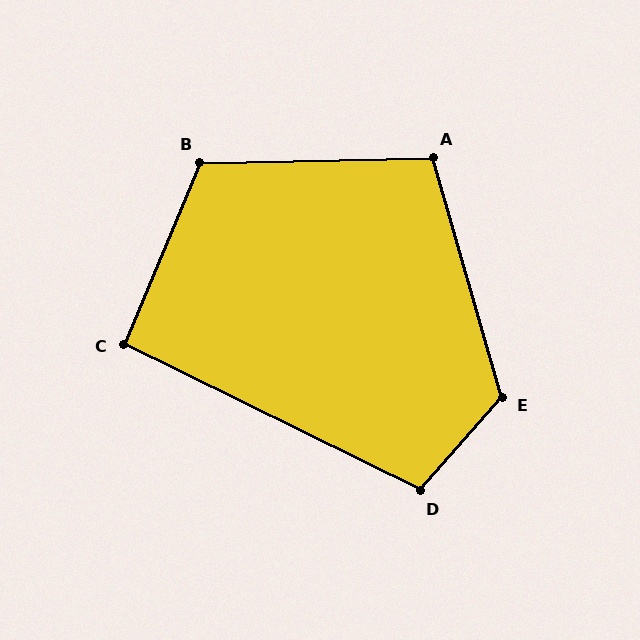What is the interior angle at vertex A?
Approximately 105 degrees (obtuse).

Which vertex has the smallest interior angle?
C, at approximately 94 degrees.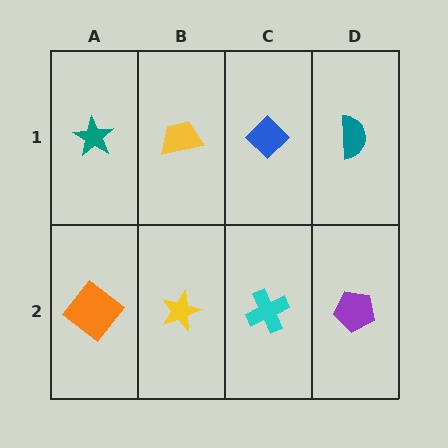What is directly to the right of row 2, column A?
A yellow star.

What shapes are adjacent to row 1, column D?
A purple pentagon (row 2, column D), a blue diamond (row 1, column C).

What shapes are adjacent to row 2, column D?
A teal semicircle (row 1, column D), a cyan cross (row 2, column C).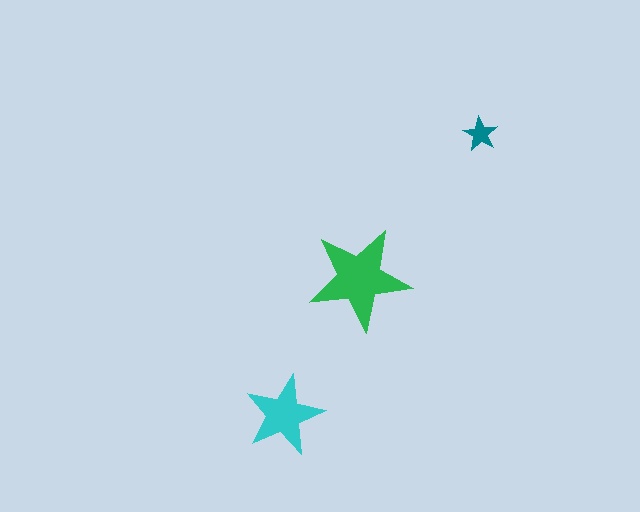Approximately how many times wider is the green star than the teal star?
About 3 times wider.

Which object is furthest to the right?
The teal star is rightmost.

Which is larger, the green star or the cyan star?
The green one.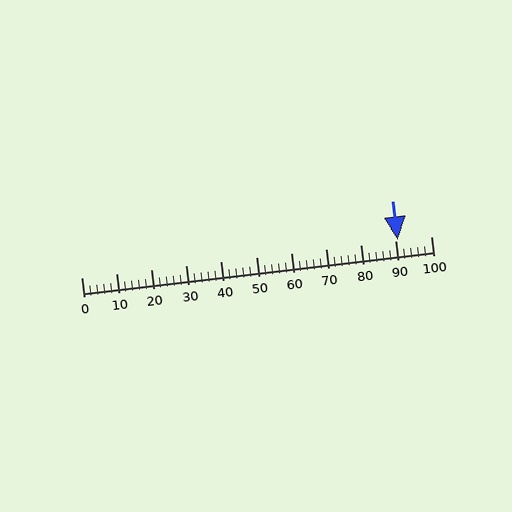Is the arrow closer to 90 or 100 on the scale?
The arrow is closer to 90.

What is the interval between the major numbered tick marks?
The major tick marks are spaced 10 units apart.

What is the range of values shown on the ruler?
The ruler shows values from 0 to 100.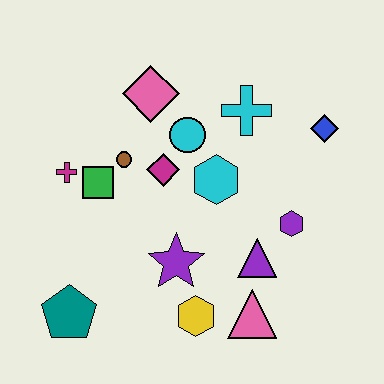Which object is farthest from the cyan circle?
The teal pentagon is farthest from the cyan circle.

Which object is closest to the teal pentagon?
The purple star is closest to the teal pentagon.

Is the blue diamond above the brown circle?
Yes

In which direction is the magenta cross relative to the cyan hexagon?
The magenta cross is to the left of the cyan hexagon.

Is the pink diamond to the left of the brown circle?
No